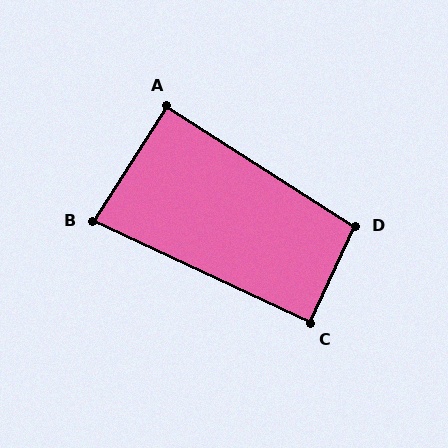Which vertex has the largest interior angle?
D, at approximately 98 degrees.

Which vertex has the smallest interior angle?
B, at approximately 82 degrees.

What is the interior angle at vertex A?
Approximately 90 degrees (approximately right).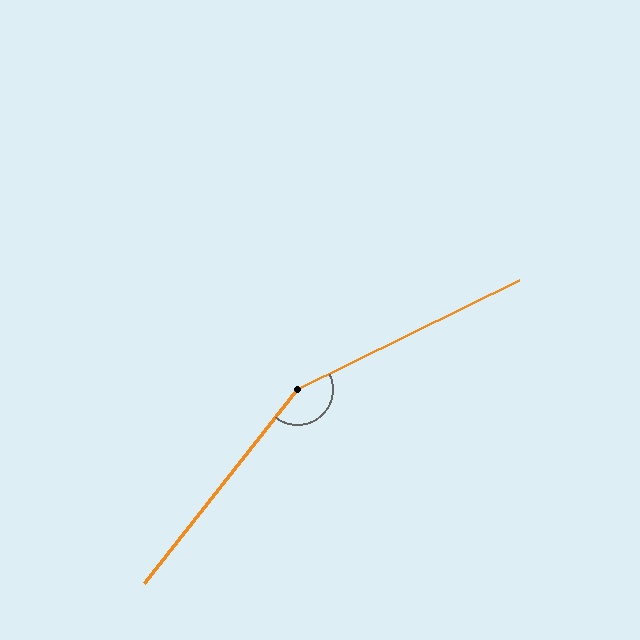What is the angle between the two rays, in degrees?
Approximately 155 degrees.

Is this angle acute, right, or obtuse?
It is obtuse.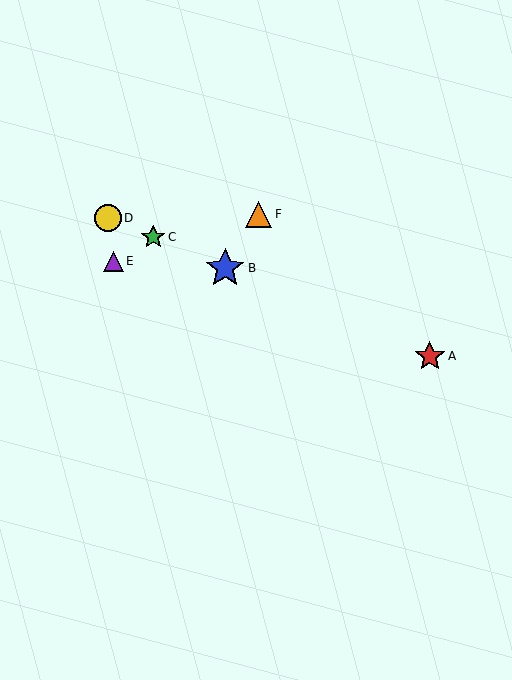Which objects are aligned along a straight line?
Objects A, B, C, D are aligned along a straight line.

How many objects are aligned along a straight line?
4 objects (A, B, C, D) are aligned along a straight line.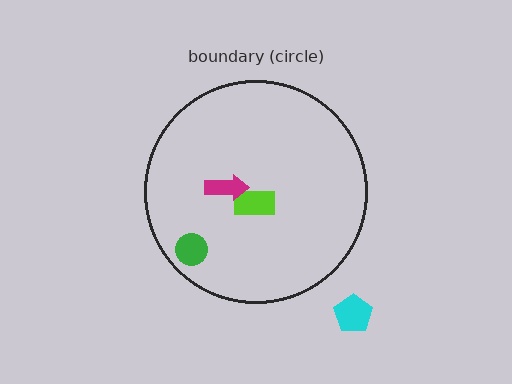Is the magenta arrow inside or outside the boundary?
Inside.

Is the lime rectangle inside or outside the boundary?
Inside.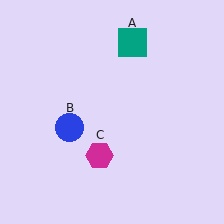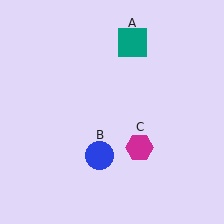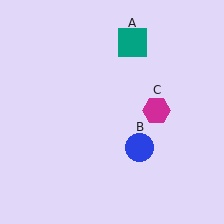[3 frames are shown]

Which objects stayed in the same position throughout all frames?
Teal square (object A) remained stationary.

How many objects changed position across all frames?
2 objects changed position: blue circle (object B), magenta hexagon (object C).